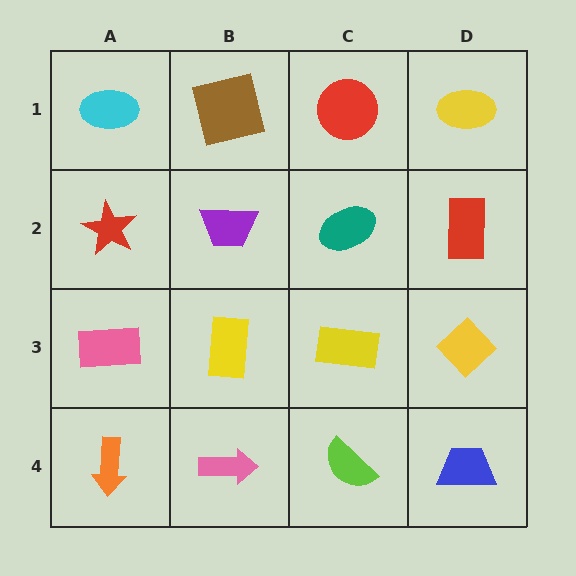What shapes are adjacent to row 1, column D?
A red rectangle (row 2, column D), a red circle (row 1, column C).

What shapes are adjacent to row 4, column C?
A yellow rectangle (row 3, column C), a pink arrow (row 4, column B), a blue trapezoid (row 4, column D).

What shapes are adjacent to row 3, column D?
A red rectangle (row 2, column D), a blue trapezoid (row 4, column D), a yellow rectangle (row 3, column C).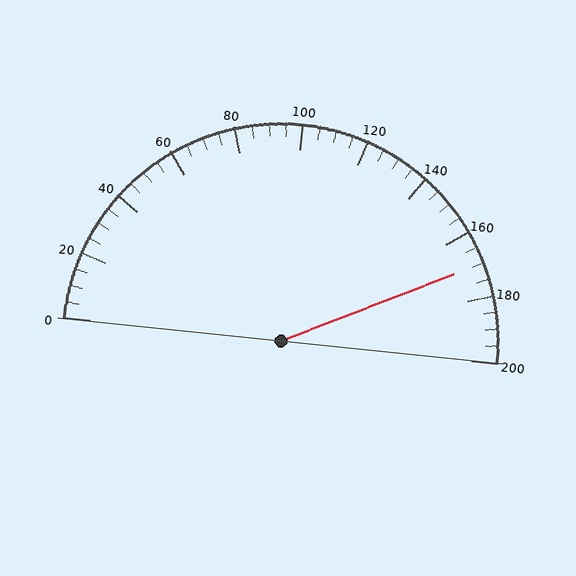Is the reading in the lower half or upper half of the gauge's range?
The reading is in the upper half of the range (0 to 200).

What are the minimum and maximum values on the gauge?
The gauge ranges from 0 to 200.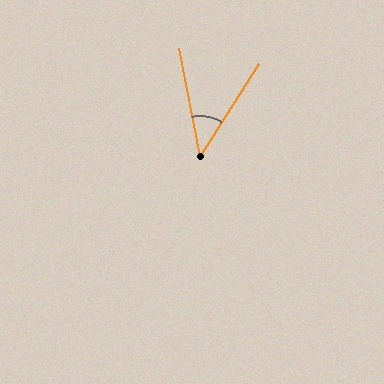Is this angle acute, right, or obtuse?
It is acute.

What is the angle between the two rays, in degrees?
Approximately 44 degrees.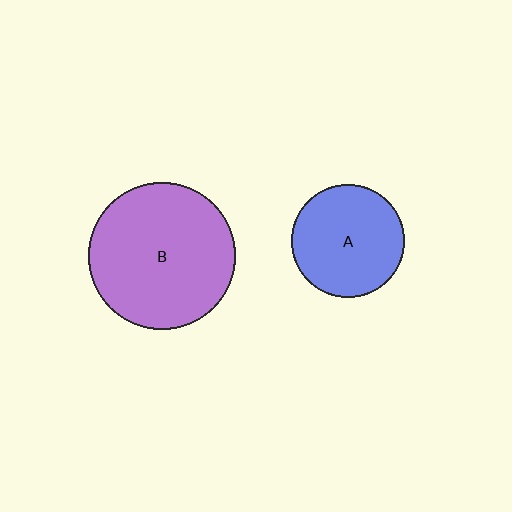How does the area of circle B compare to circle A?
Approximately 1.7 times.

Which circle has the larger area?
Circle B (purple).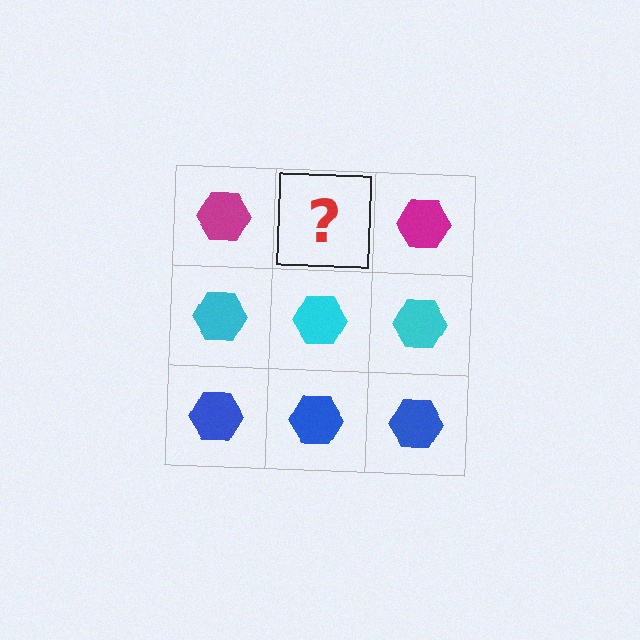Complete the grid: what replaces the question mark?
The question mark should be replaced with a magenta hexagon.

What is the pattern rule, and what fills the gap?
The rule is that each row has a consistent color. The gap should be filled with a magenta hexagon.